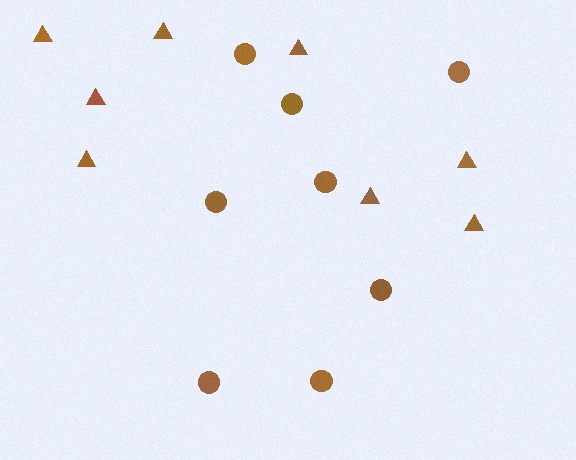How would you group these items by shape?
There are 2 groups: one group of circles (8) and one group of triangles (8).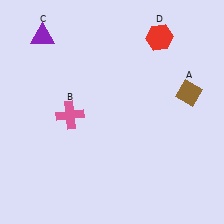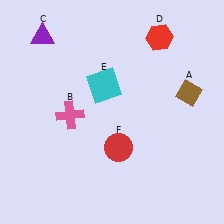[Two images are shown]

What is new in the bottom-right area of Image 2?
A red circle (F) was added in the bottom-right area of Image 2.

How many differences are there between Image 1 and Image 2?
There are 2 differences between the two images.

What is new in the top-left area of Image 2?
A cyan square (E) was added in the top-left area of Image 2.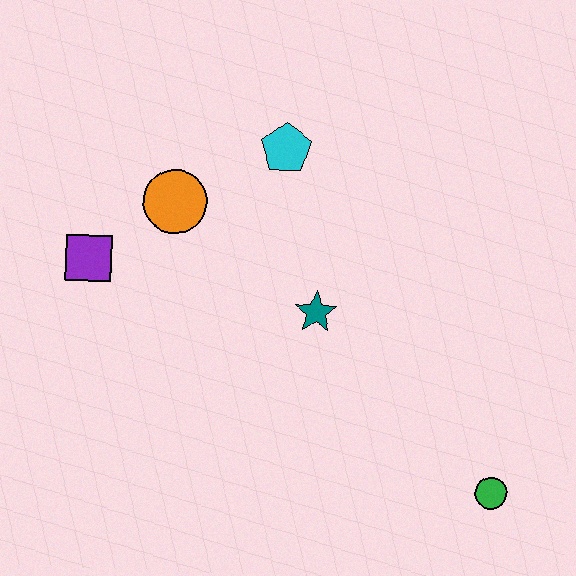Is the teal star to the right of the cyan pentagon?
Yes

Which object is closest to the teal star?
The cyan pentagon is closest to the teal star.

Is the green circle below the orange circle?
Yes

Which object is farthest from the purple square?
The green circle is farthest from the purple square.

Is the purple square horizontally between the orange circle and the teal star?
No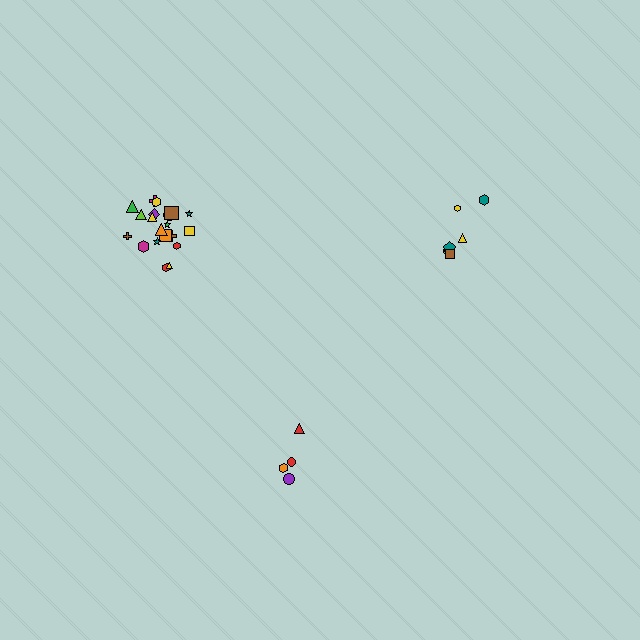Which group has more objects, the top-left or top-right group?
The top-left group.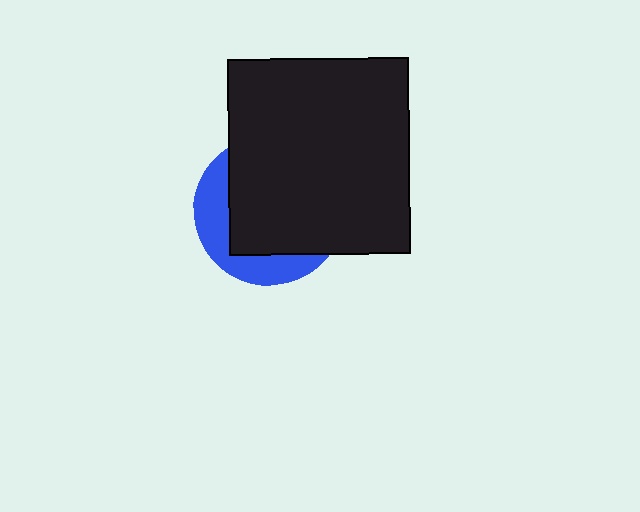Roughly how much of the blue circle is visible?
A small part of it is visible (roughly 31%).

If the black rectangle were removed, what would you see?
You would see the complete blue circle.